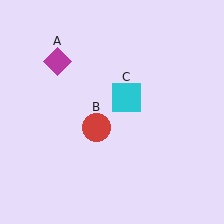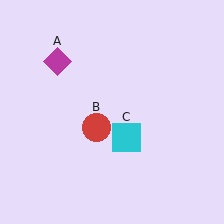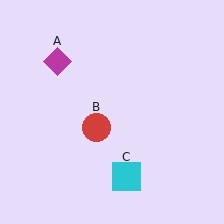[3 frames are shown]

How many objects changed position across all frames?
1 object changed position: cyan square (object C).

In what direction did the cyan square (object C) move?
The cyan square (object C) moved down.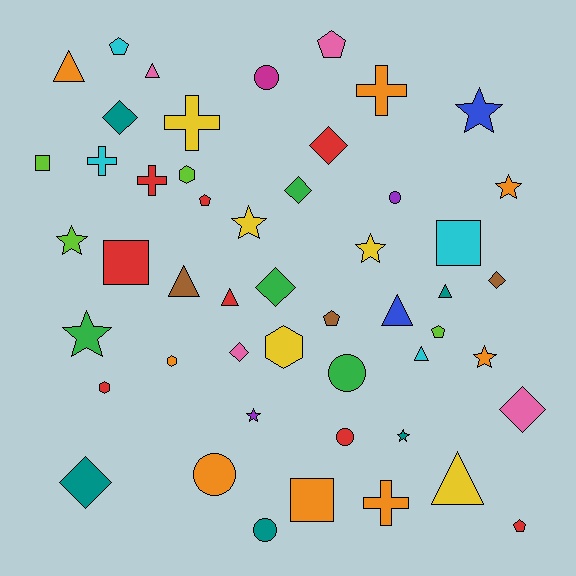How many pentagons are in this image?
There are 6 pentagons.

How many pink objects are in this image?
There are 4 pink objects.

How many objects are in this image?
There are 50 objects.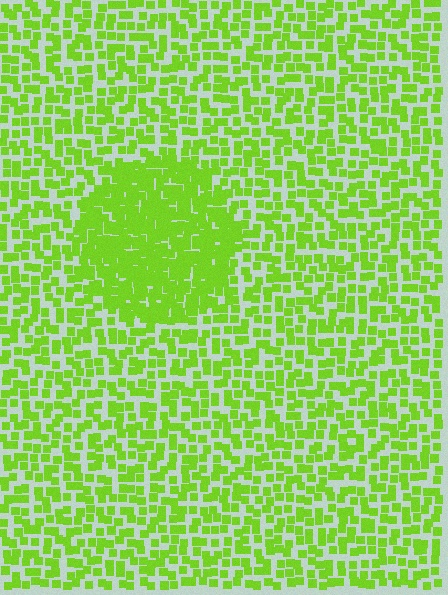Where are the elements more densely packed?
The elements are more densely packed inside the circle boundary.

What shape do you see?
I see a circle.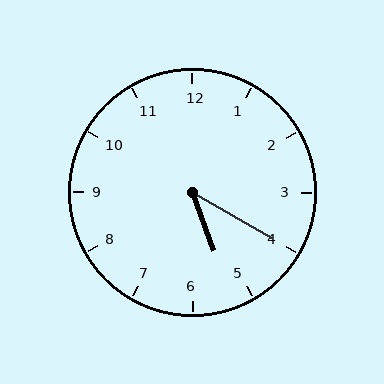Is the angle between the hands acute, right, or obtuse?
It is acute.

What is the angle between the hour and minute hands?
Approximately 40 degrees.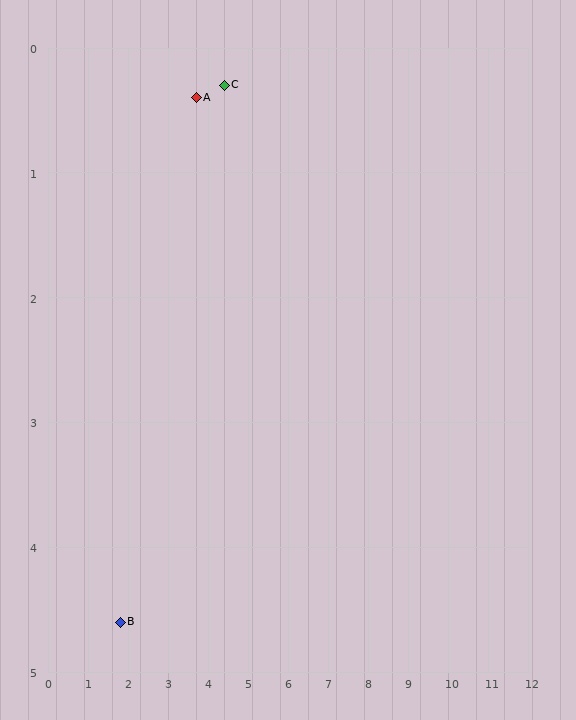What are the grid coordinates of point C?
Point C is at approximately (4.4, 0.3).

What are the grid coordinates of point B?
Point B is at approximately (1.8, 4.6).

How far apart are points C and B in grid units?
Points C and B are about 5.0 grid units apart.